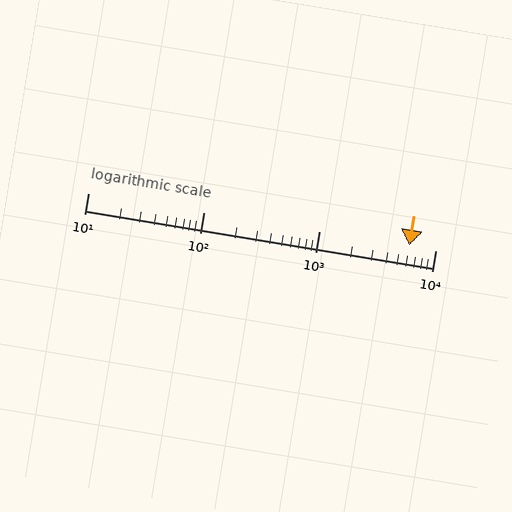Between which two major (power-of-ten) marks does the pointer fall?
The pointer is between 1000 and 10000.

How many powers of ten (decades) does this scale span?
The scale spans 3 decades, from 10 to 10000.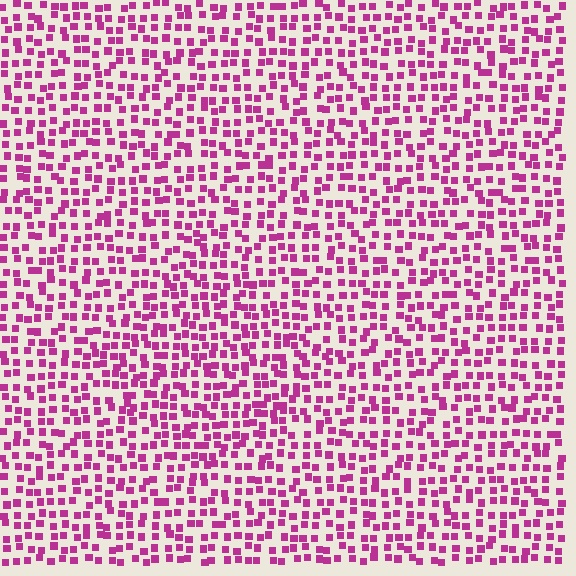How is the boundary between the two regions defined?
The boundary is defined by a change in element density (approximately 1.3x ratio). All elements are the same color, size, and shape.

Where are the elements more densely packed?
The elements are more densely packed inside the diamond boundary.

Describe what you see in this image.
The image contains small magenta elements arranged at two different densities. A diamond-shaped region is visible where the elements are more densely packed than the surrounding area.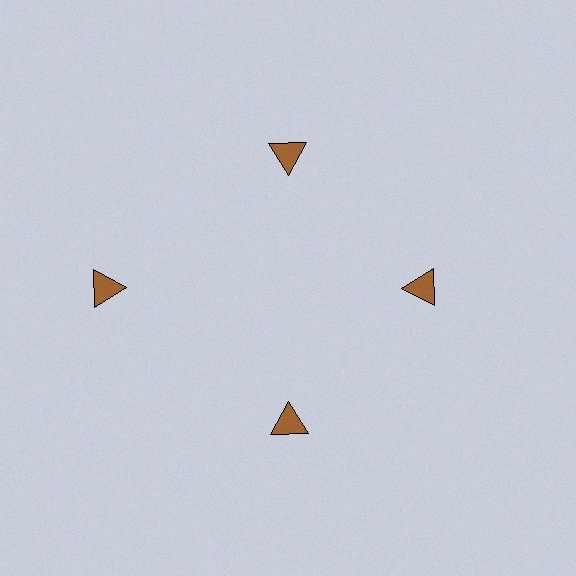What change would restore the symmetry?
The symmetry would be restored by moving it inward, back onto the ring so that all 4 triangles sit at equal angles and equal distance from the center.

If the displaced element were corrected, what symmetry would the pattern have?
It would have 4-fold rotational symmetry — the pattern would map onto itself every 90 degrees.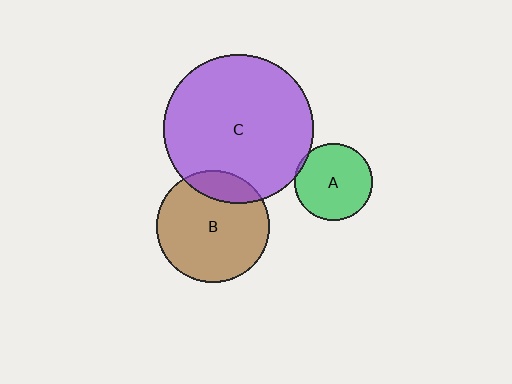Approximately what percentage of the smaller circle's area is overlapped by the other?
Approximately 5%.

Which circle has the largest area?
Circle C (purple).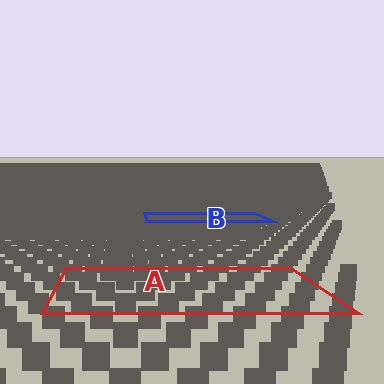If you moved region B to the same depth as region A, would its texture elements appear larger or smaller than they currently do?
They would appear larger. At a closer depth, the same texture elements are projected at a bigger on-screen size.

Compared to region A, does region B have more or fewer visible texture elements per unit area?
Region B has more texture elements per unit area — they are packed more densely because it is farther away.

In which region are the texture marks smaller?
The texture marks are smaller in region B, because it is farther away.